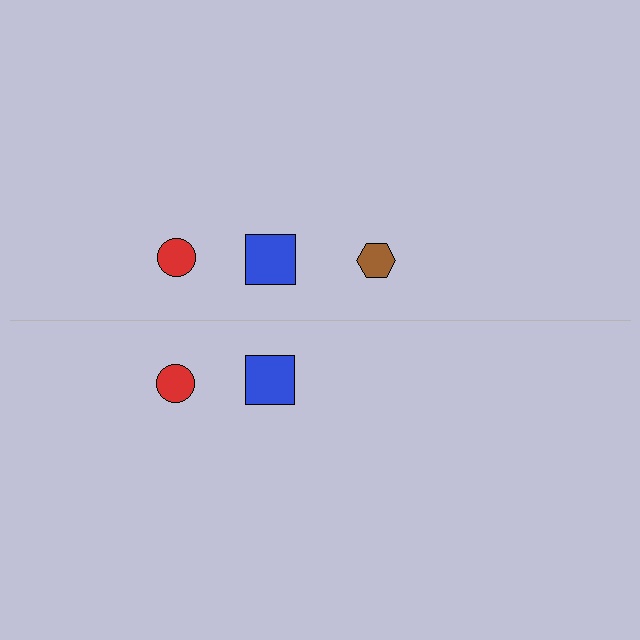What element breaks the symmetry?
A brown hexagon is missing from the bottom side.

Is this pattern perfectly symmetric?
No, the pattern is not perfectly symmetric. A brown hexagon is missing from the bottom side.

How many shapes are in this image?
There are 5 shapes in this image.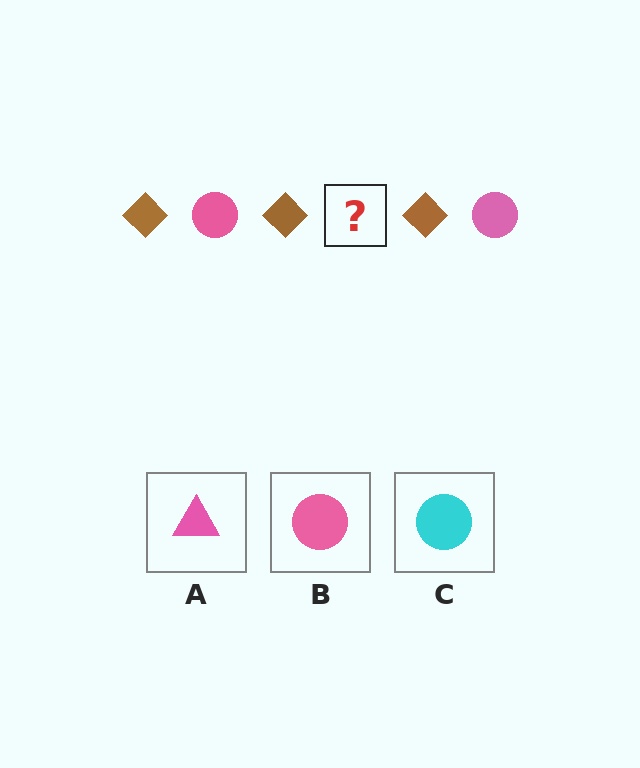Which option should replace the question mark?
Option B.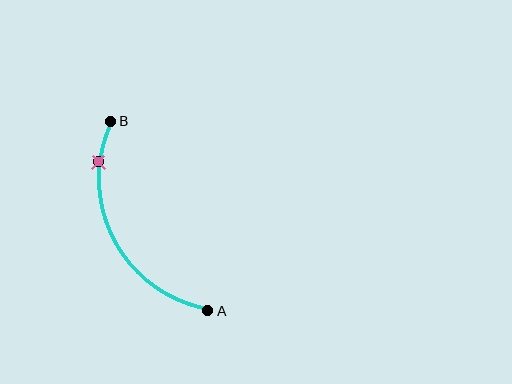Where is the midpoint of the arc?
The arc midpoint is the point on the curve farthest from the straight line joining A and B. It sits to the left of that line.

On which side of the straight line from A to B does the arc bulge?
The arc bulges to the left of the straight line connecting A and B.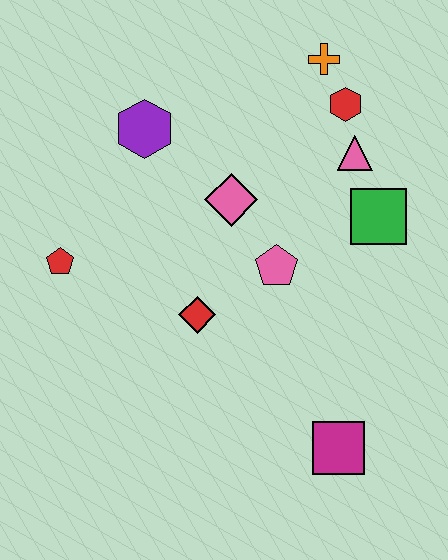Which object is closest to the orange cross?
The red hexagon is closest to the orange cross.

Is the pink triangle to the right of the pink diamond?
Yes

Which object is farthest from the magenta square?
The orange cross is farthest from the magenta square.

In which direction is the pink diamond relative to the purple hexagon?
The pink diamond is to the right of the purple hexagon.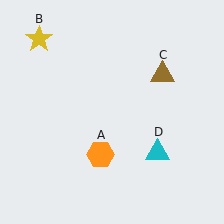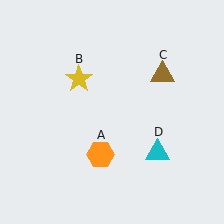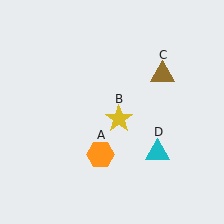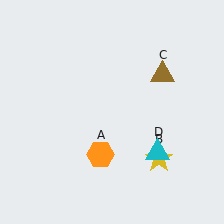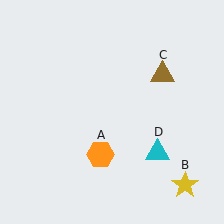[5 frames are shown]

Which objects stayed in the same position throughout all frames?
Orange hexagon (object A) and brown triangle (object C) and cyan triangle (object D) remained stationary.